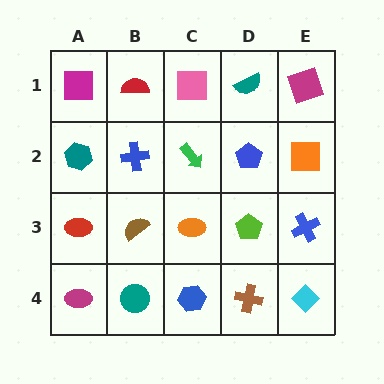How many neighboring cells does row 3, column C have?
4.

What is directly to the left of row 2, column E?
A blue pentagon.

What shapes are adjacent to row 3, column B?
A blue cross (row 2, column B), a teal circle (row 4, column B), a red ellipse (row 3, column A), an orange ellipse (row 3, column C).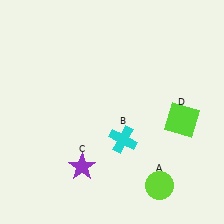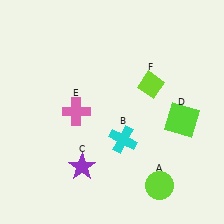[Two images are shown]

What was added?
A pink cross (E), a lime diamond (F) were added in Image 2.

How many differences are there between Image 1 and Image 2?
There are 2 differences between the two images.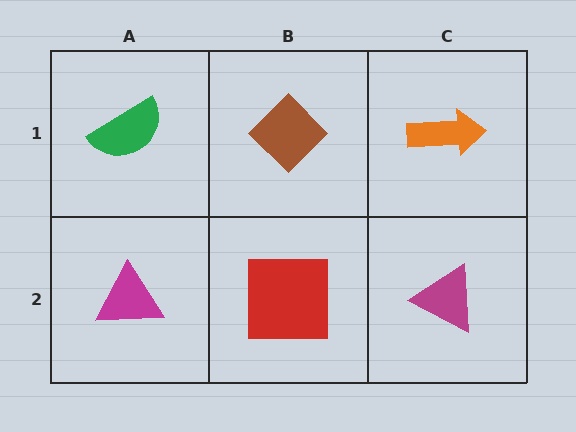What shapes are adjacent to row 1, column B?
A red square (row 2, column B), a green semicircle (row 1, column A), an orange arrow (row 1, column C).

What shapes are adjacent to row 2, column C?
An orange arrow (row 1, column C), a red square (row 2, column B).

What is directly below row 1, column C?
A magenta triangle.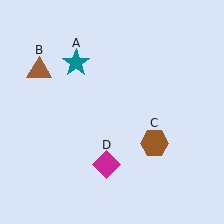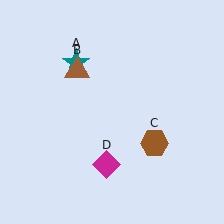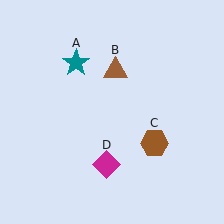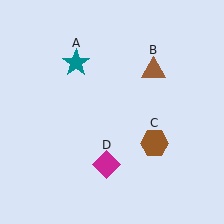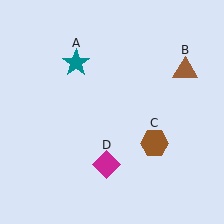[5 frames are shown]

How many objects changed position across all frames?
1 object changed position: brown triangle (object B).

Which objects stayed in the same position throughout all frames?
Teal star (object A) and brown hexagon (object C) and magenta diamond (object D) remained stationary.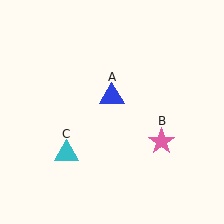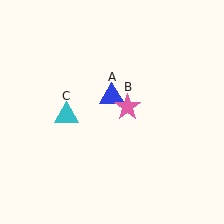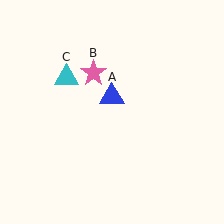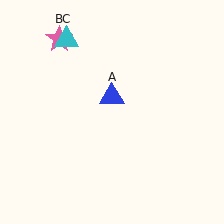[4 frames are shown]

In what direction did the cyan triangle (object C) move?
The cyan triangle (object C) moved up.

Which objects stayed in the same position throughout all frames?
Blue triangle (object A) remained stationary.